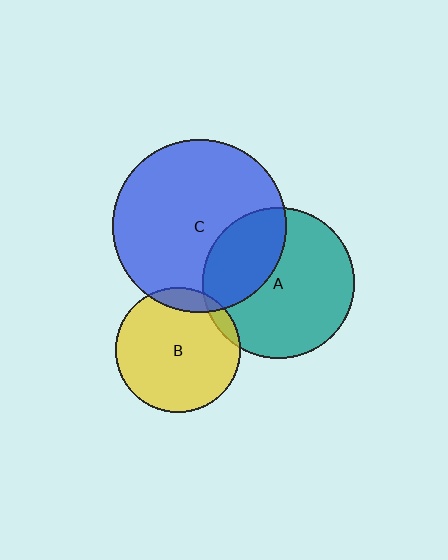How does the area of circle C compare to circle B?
Approximately 1.9 times.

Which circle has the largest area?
Circle C (blue).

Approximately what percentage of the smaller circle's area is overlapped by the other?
Approximately 5%.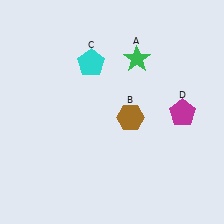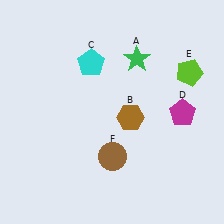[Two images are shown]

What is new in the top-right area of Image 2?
A lime pentagon (E) was added in the top-right area of Image 2.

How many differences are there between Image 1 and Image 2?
There are 2 differences between the two images.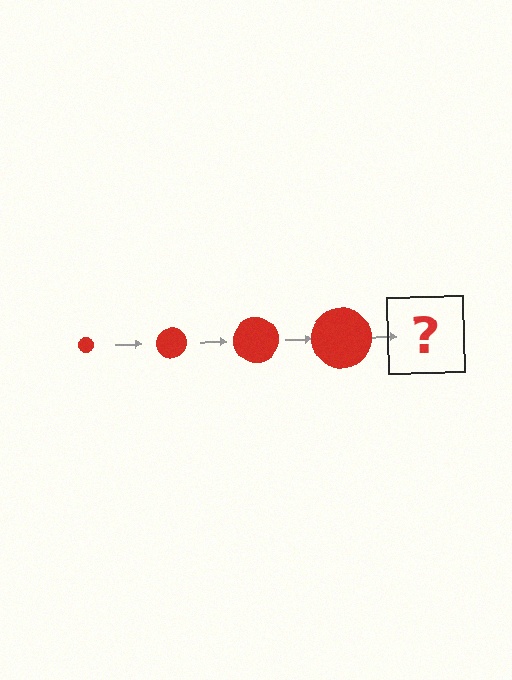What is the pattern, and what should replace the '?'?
The pattern is that the circle gets progressively larger each step. The '?' should be a red circle, larger than the previous one.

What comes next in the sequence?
The next element should be a red circle, larger than the previous one.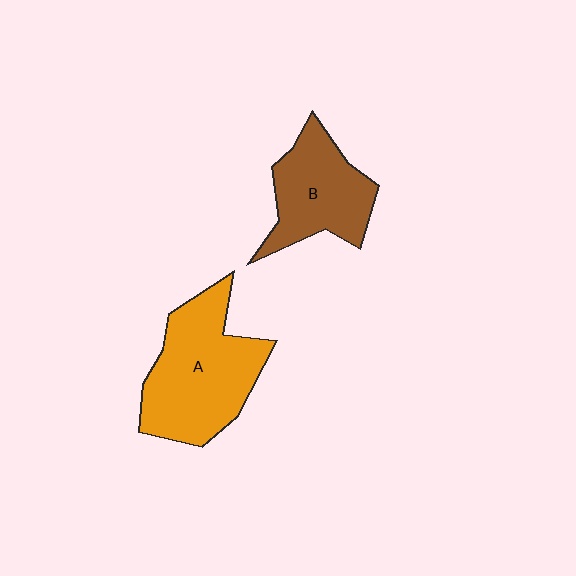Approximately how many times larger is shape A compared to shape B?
Approximately 1.4 times.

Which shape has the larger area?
Shape A (orange).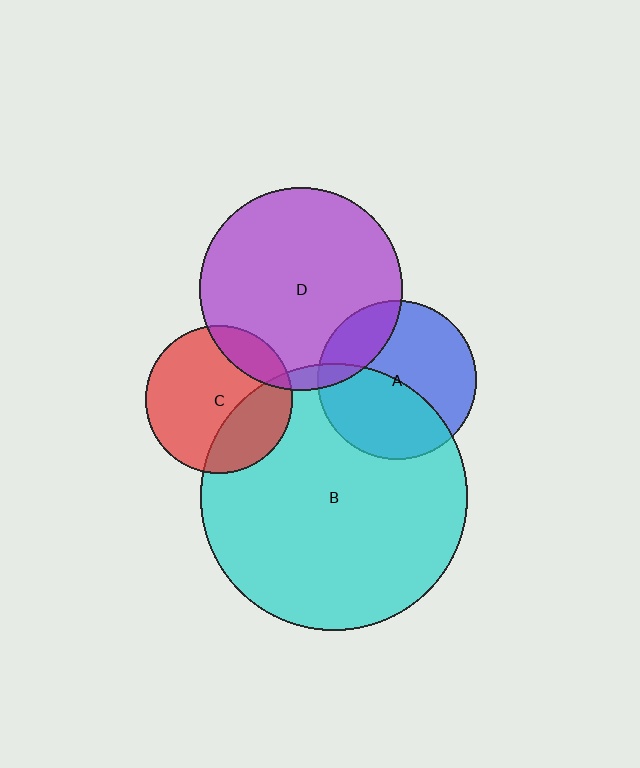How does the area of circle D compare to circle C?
Approximately 1.9 times.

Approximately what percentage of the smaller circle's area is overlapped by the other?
Approximately 20%.